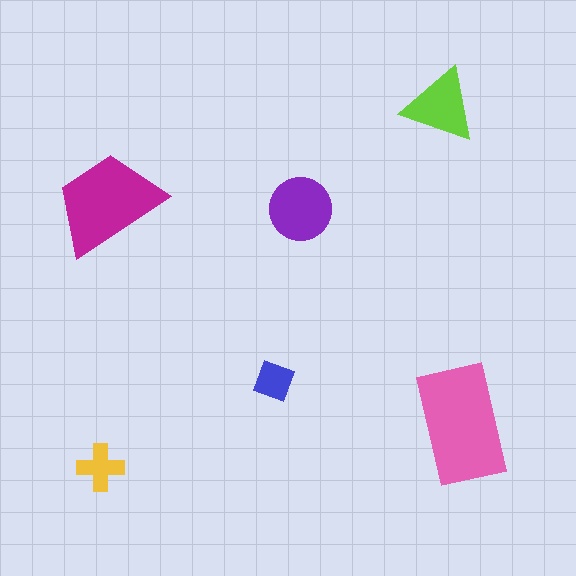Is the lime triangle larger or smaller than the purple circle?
Smaller.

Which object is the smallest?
The blue diamond.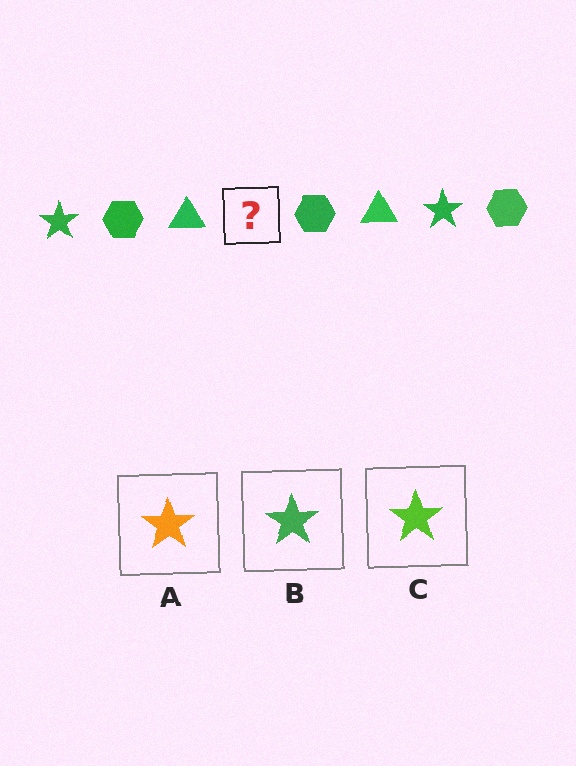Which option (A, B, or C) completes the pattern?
B.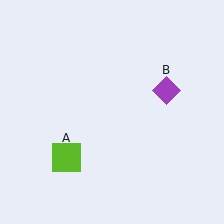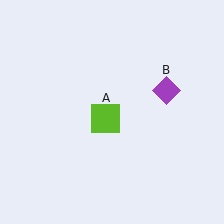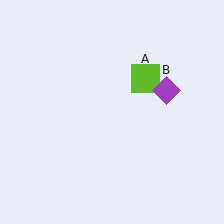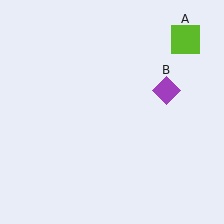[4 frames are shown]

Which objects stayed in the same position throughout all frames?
Purple diamond (object B) remained stationary.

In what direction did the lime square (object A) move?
The lime square (object A) moved up and to the right.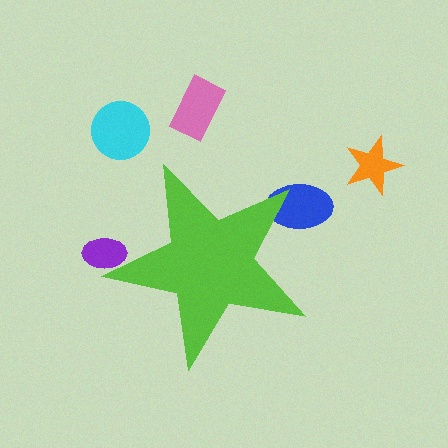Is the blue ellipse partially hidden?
Yes, the blue ellipse is partially hidden behind the lime star.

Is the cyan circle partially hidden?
No, the cyan circle is fully visible.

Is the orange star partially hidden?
No, the orange star is fully visible.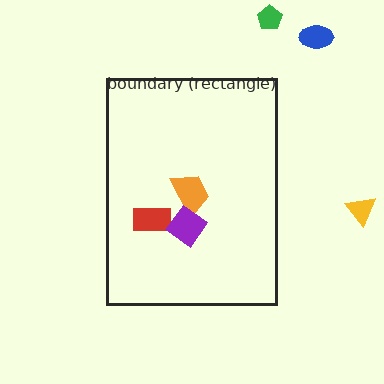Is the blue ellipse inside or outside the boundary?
Outside.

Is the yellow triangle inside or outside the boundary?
Outside.